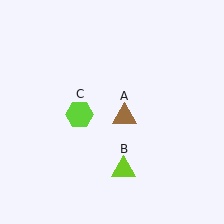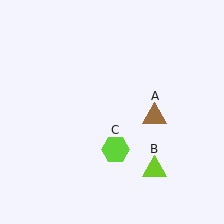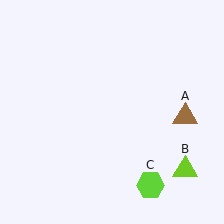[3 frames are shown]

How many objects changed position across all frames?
3 objects changed position: brown triangle (object A), lime triangle (object B), lime hexagon (object C).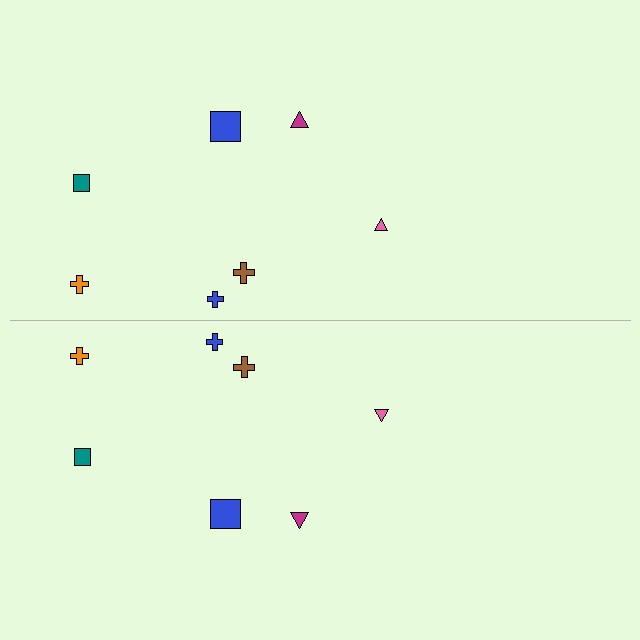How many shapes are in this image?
There are 14 shapes in this image.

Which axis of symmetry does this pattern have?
The pattern has a horizontal axis of symmetry running through the center of the image.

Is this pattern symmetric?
Yes, this pattern has bilateral (reflection) symmetry.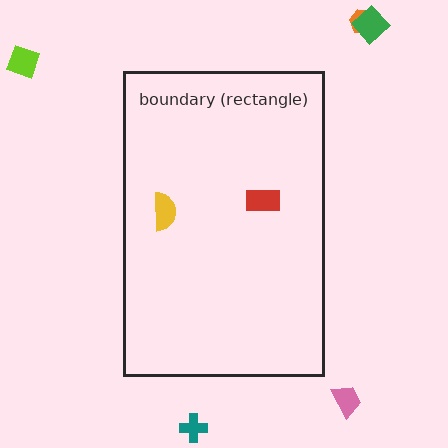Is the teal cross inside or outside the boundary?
Outside.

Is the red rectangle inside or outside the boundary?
Inside.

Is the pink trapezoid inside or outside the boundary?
Outside.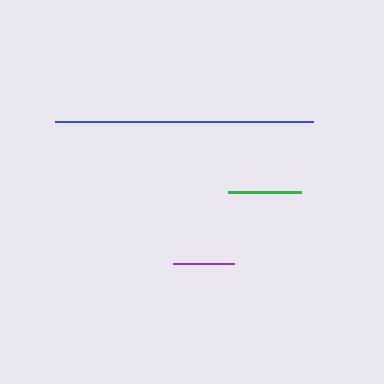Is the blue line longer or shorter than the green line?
The blue line is longer than the green line.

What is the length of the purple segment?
The purple segment is approximately 62 pixels long.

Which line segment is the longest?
The blue line is the longest at approximately 258 pixels.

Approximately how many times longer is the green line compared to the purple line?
The green line is approximately 1.2 times the length of the purple line.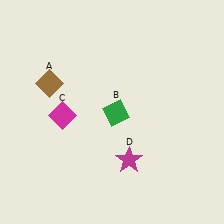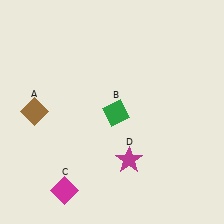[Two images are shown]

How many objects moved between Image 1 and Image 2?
2 objects moved between the two images.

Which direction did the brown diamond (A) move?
The brown diamond (A) moved down.